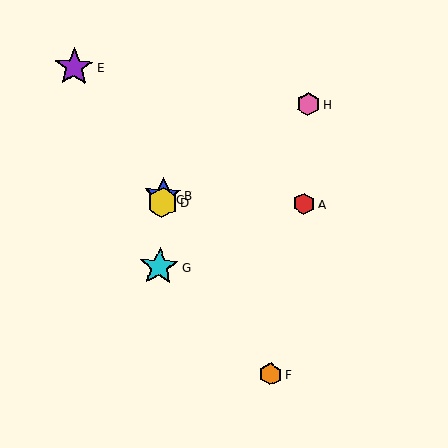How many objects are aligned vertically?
4 objects (B, C, D, G) are aligned vertically.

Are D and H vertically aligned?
No, D is at x≈162 and H is at x≈308.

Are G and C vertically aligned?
Yes, both are at x≈159.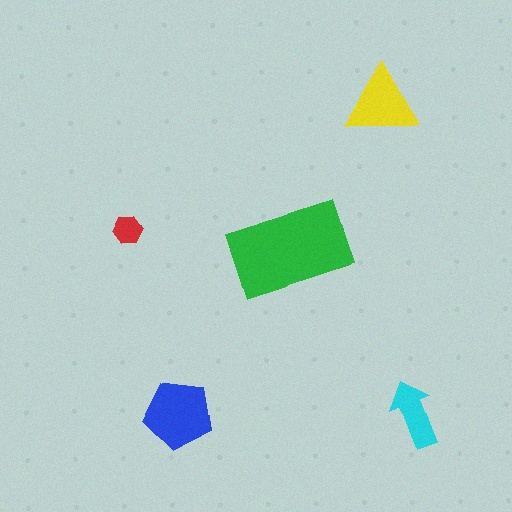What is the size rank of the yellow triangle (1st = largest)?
3rd.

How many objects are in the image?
There are 5 objects in the image.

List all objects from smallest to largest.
The red hexagon, the cyan arrow, the yellow triangle, the blue pentagon, the green rectangle.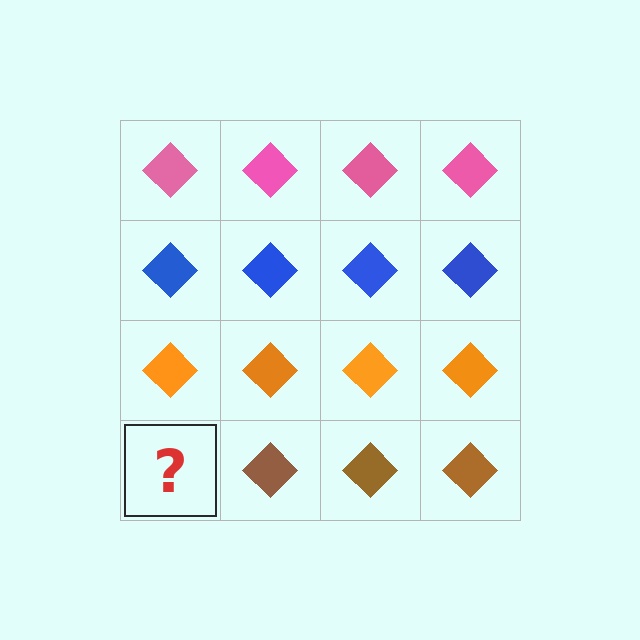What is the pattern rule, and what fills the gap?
The rule is that each row has a consistent color. The gap should be filled with a brown diamond.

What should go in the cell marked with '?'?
The missing cell should contain a brown diamond.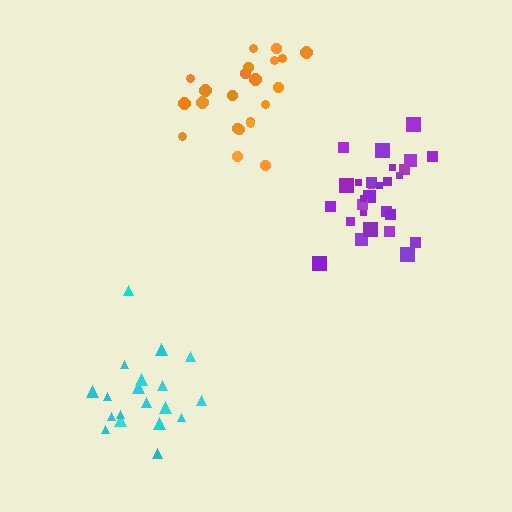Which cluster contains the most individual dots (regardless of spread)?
Purple (28).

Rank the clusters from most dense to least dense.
orange, purple, cyan.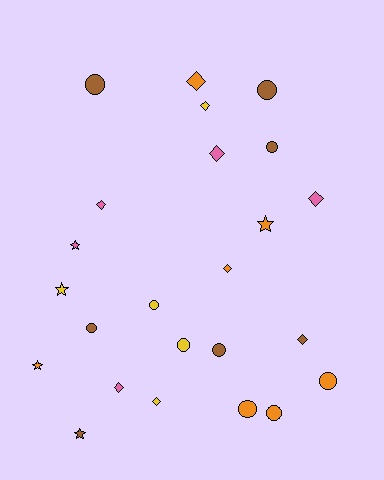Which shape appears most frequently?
Circle, with 10 objects.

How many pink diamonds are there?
There are 4 pink diamonds.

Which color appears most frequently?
Orange, with 7 objects.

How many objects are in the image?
There are 24 objects.